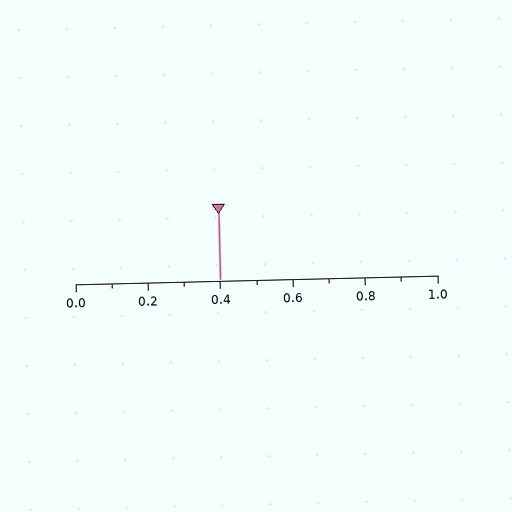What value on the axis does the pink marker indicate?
The marker indicates approximately 0.4.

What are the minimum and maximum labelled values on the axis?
The axis runs from 0.0 to 1.0.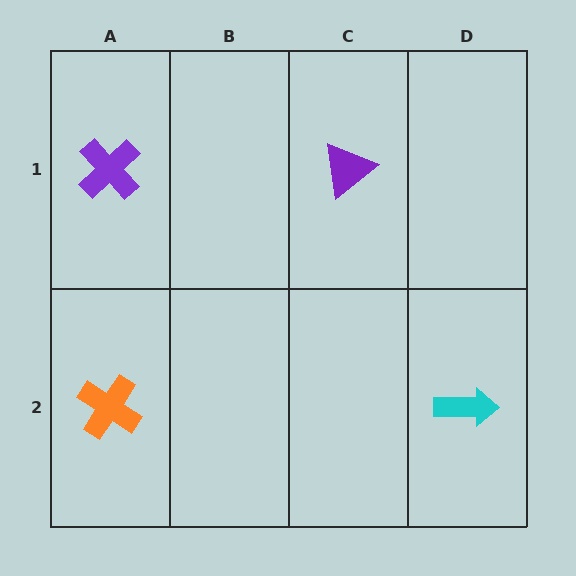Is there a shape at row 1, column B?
No, that cell is empty.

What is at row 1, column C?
A purple triangle.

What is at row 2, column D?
A cyan arrow.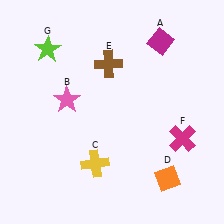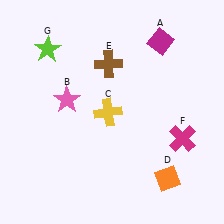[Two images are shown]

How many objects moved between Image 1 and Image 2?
1 object moved between the two images.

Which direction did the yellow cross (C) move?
The yellow cross (C) moved up.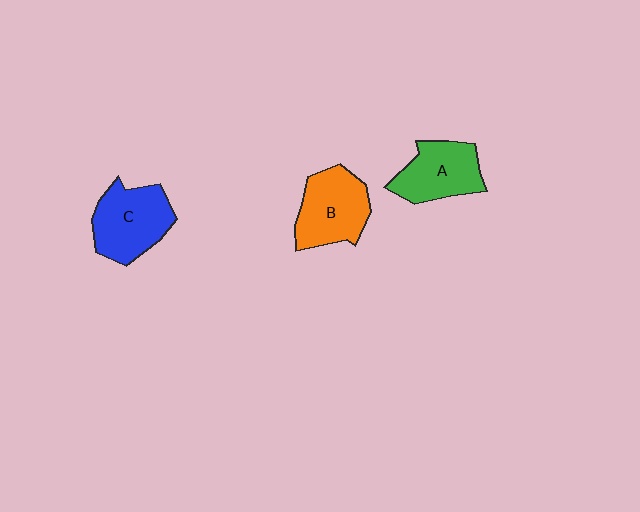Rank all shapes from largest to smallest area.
From largest to smallest: C (blue), B (orange), A (green).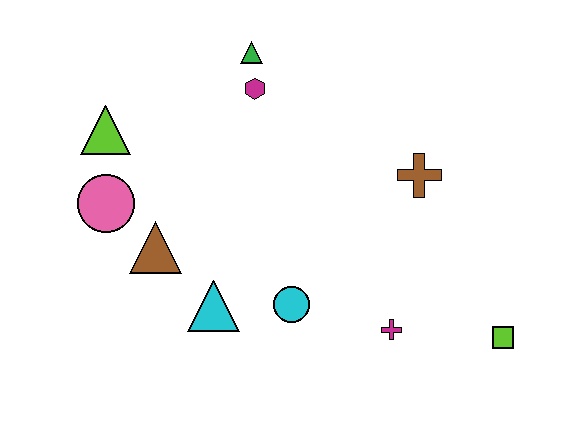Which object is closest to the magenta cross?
The cyan circle is closest to the magenta cross.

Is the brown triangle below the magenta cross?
No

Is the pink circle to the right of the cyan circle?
No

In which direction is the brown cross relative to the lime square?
The brown cross is above the lime square.